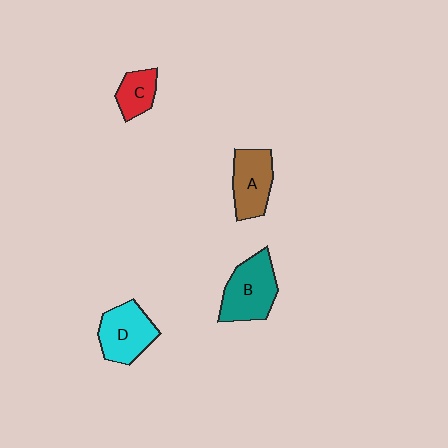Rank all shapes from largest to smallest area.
From largest to smallest: B (teal), D (cyan), A (brown), C (red).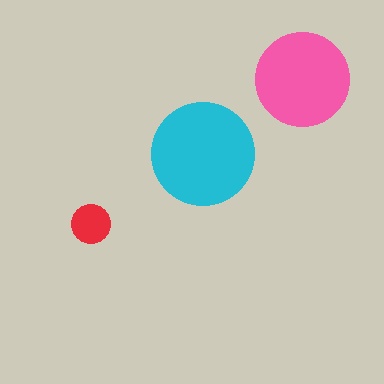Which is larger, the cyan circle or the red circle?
The cyan one.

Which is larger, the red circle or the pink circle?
The pink one.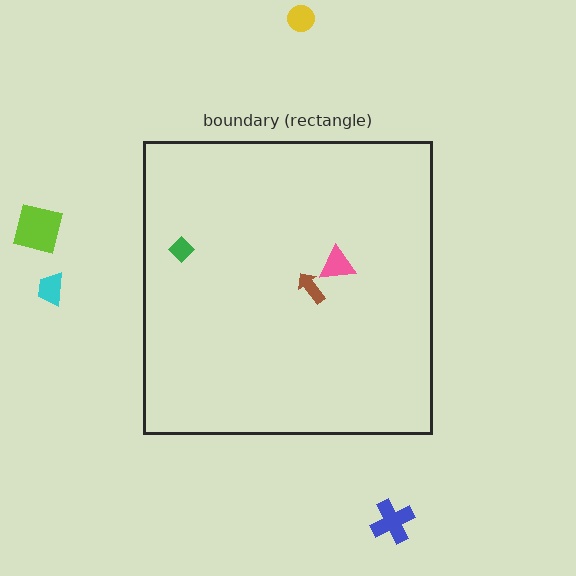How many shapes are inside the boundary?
3 inside, 4 outside.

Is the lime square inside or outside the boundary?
Outside.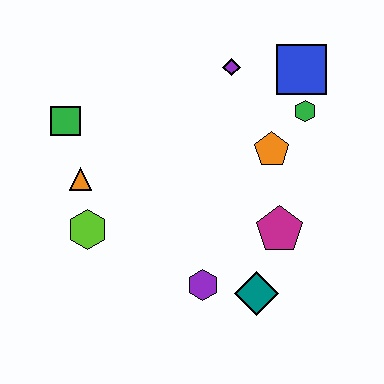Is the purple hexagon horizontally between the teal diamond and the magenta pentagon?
No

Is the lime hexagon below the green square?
Yes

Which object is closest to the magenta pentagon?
The teal diamond is closest to the magenta pentagon.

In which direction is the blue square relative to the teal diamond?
The blue square is above the teal diamond.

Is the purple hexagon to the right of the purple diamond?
No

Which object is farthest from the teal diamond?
The green square is farthest from the teal diamond.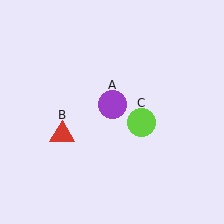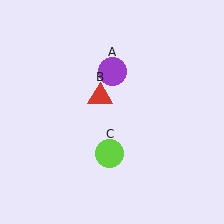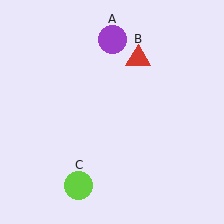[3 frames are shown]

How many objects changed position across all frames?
3 objects changed position: purple circle (object A), red triangle (object B), lime circle (object C).